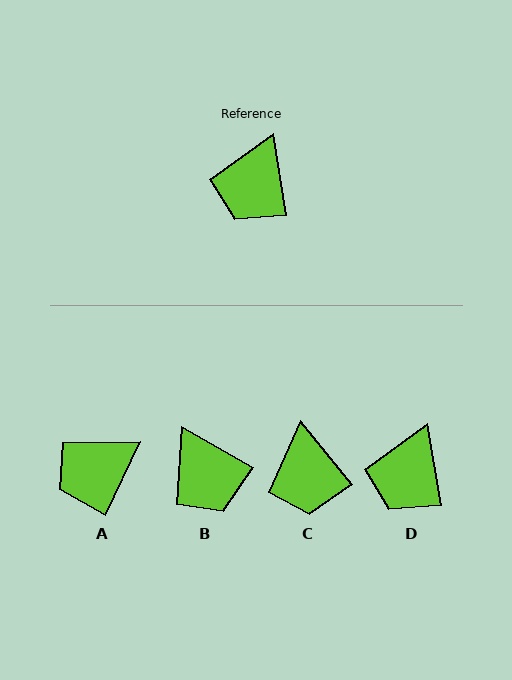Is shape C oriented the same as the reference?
No, it is off by about 30 degrees.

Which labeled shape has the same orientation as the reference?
D.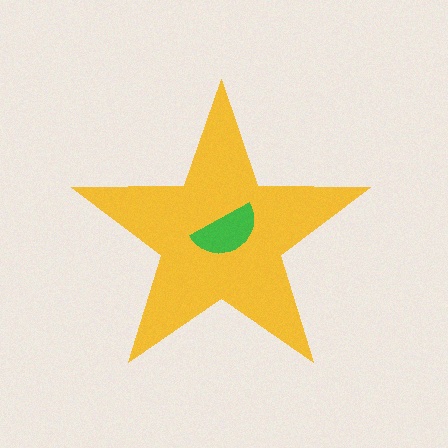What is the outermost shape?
The yellow star.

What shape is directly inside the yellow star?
The green semicircle.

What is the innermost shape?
The green semicircle.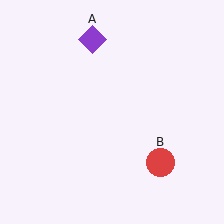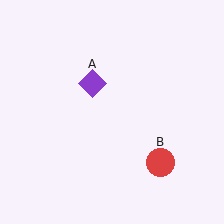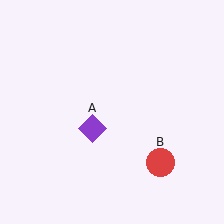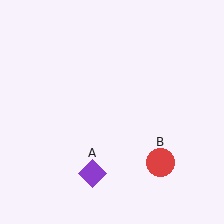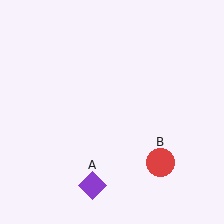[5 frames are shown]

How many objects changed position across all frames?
1 object changed position: purple diamond (object A).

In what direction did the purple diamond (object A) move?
The purple diamond (object A) moved down.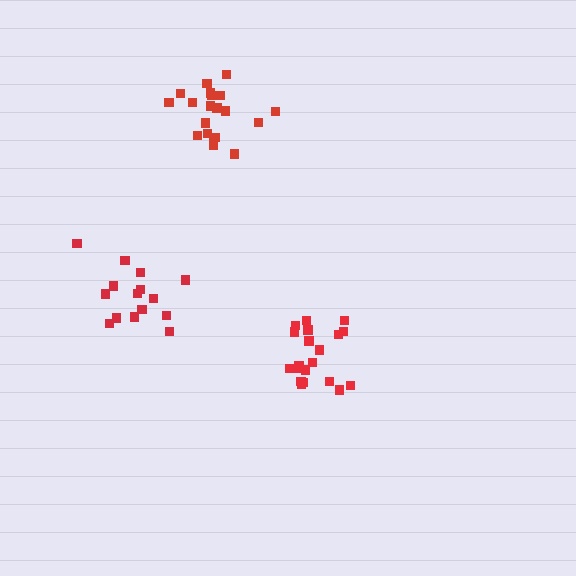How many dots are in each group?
Group 1: 15 dots, Group 2: 20 dots, Group 3: 21 dots (56 total).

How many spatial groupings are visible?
There are 3 spatial groupings.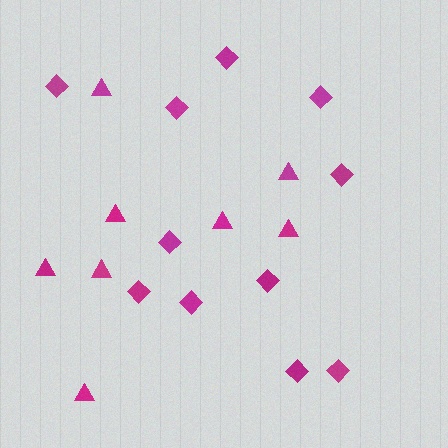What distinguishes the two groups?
There are 2 groups: one group of triangles (8) and one group of diamonds (11).